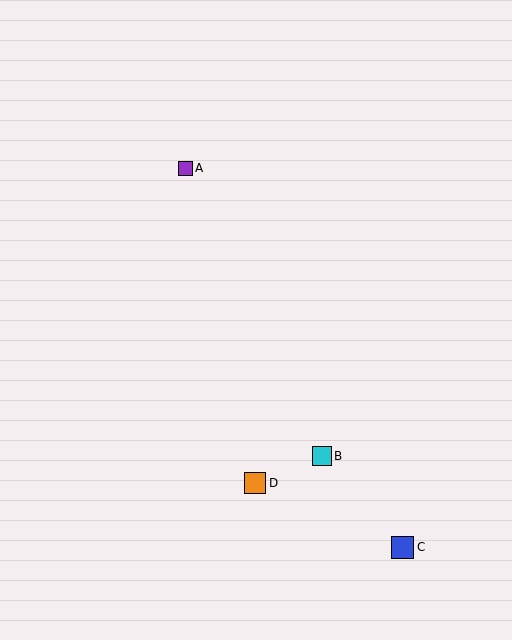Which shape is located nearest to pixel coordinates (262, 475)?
The orange square (labeled D) at (255, 483) is nearest to that location.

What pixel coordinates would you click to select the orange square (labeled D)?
Click at (255, 483) to select the orange square D.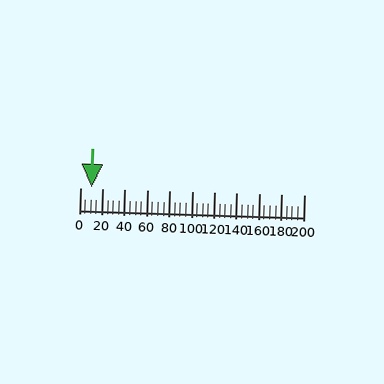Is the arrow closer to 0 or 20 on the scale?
The arrow is closer to 20.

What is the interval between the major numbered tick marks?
The major tick marks are spaced 20 units apart.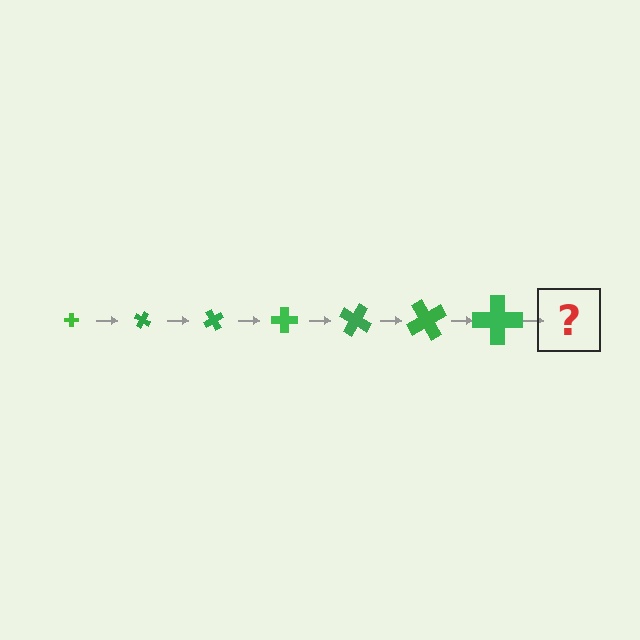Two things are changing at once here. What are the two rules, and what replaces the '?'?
The two rules are that the cross grows larger each step and it rotates 30 degrees each step. The '?' should be a cross, larger than the previous one and rotated 210 degrees from the start.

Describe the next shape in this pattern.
It should be a cross, larger than the previous one and rotated 210 degrees from the start.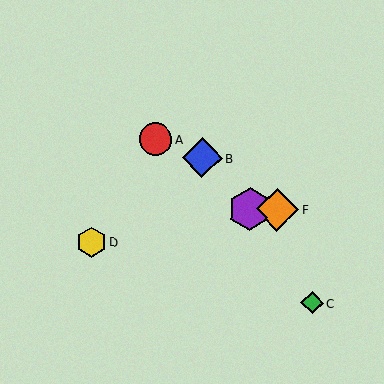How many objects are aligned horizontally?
2 objects (E, F) are aligned horizontally.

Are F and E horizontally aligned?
Yes, both are at y≈209.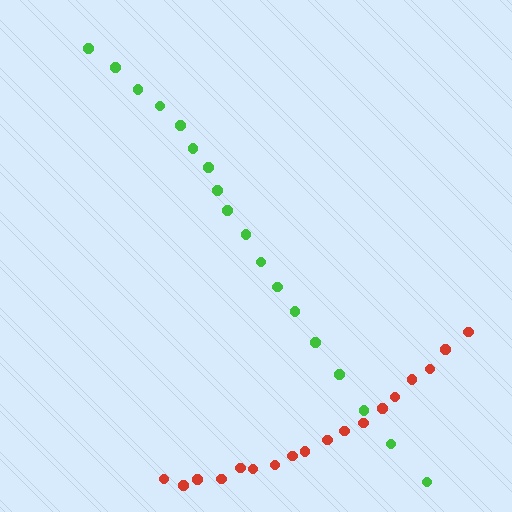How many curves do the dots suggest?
There are 2 distinct paths.